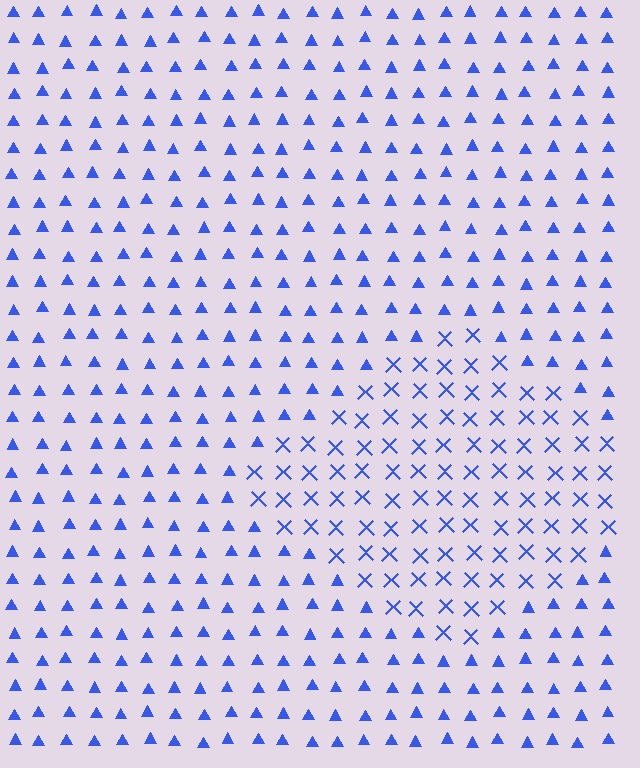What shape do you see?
I see a diamond.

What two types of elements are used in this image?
The image uses X marks inside the diamond region and triangles outside it.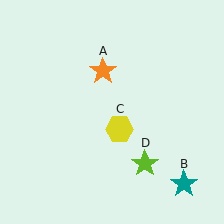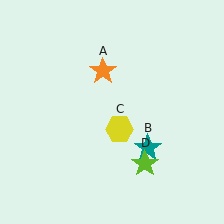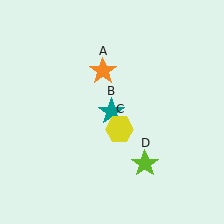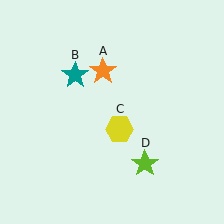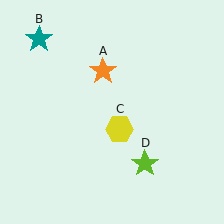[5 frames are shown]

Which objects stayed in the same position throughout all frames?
Orange star (object A) and yellow hexagon (object C) and lime star (object D) remained stationary.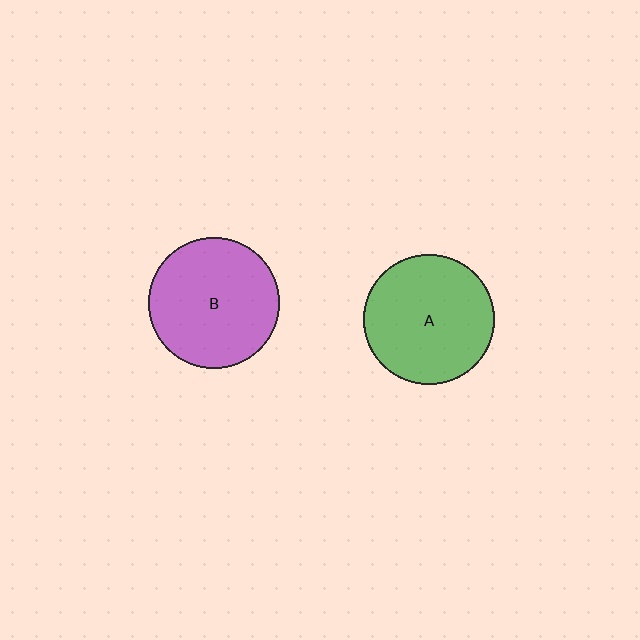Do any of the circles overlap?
No, none of the circles overlap.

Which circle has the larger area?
Circle B (purple).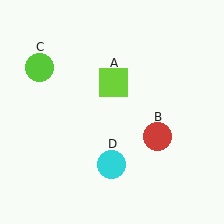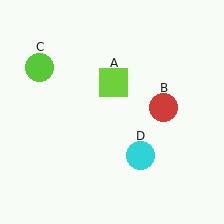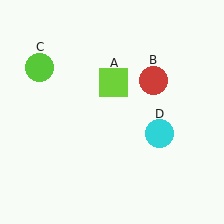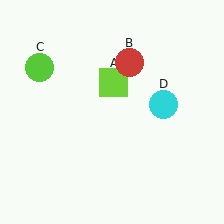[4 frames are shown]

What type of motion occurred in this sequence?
The red circle (object B), cyan circle (object D) rotated counterclockwise around the center of the scene.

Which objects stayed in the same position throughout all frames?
Lime square (object A) and lime circle (object C) remained stationary.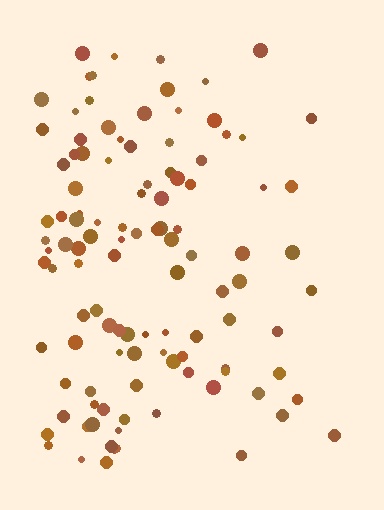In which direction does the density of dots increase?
From right to left, with the left side densest.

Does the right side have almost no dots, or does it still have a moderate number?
Still a moderate number, just noticeably fewer than the left.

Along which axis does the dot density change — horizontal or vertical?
Horizontal.